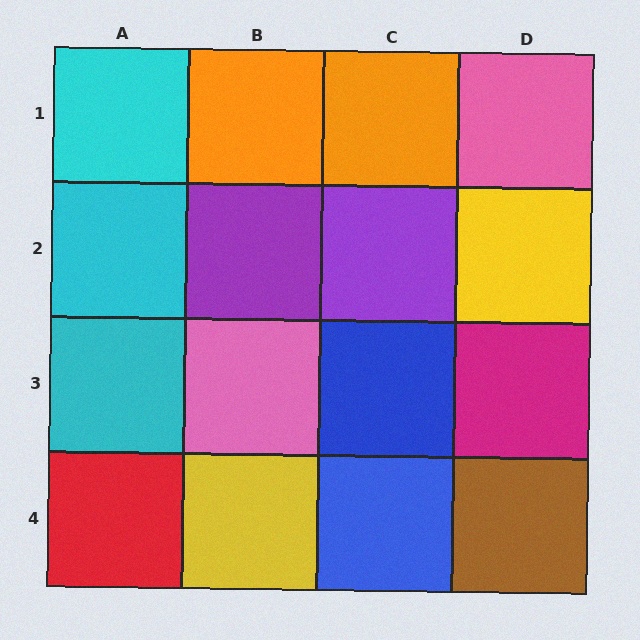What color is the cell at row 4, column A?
Red.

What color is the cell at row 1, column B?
Orange.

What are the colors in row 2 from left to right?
Cyan, purple, purple, yellow.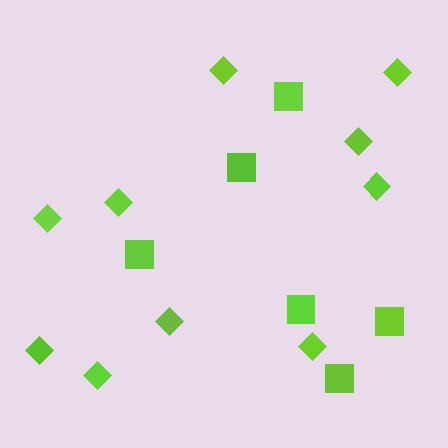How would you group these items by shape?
There are 2 groups: one group of diamonds (10) and one group of squares (6).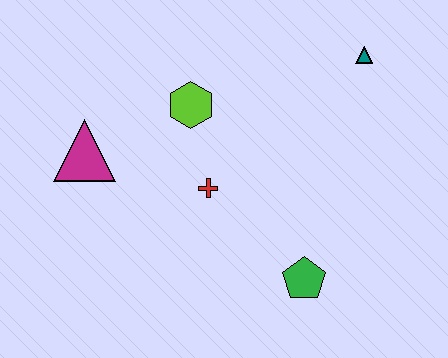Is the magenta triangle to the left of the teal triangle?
Yes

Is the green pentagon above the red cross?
No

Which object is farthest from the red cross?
The teal triangle is farthest from the red cross.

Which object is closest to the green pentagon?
The red cross is closest to the green pentagon.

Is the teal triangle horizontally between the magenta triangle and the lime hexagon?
No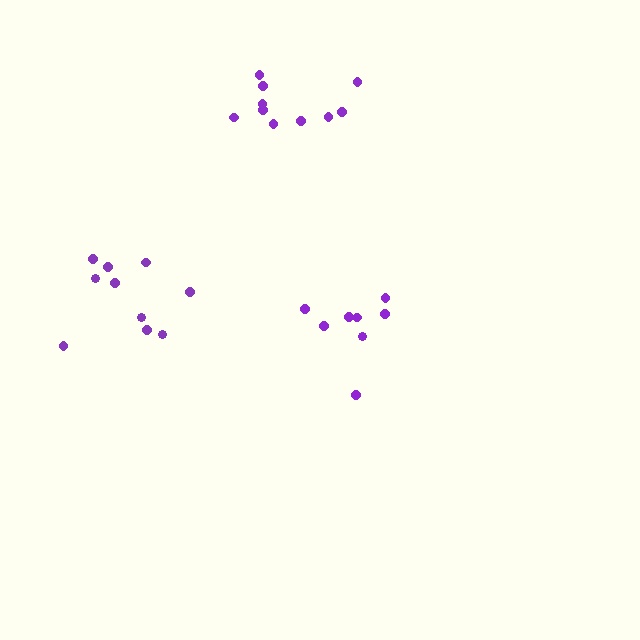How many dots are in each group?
Group 1: 10 dots, Group 2: 8 dots, Group 3: 10 dots (28 total).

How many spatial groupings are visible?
There are 3 spatial groupings.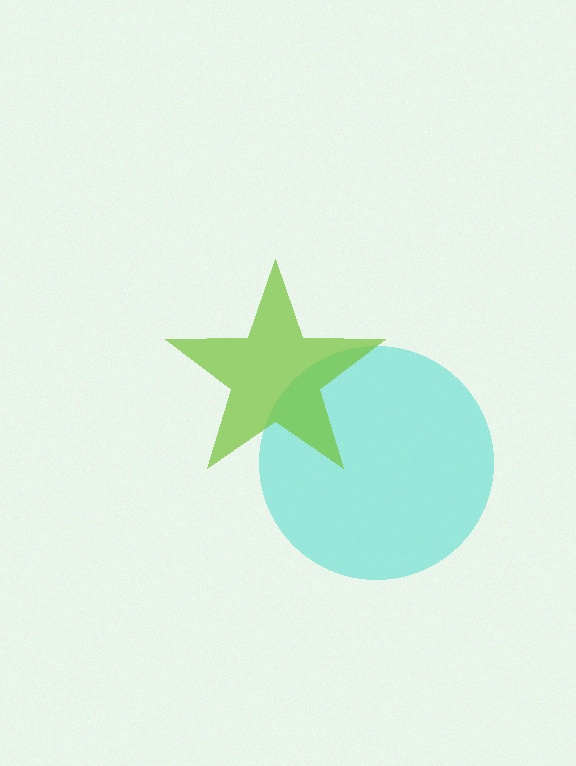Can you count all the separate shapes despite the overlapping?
Yes, there are 2 separate shapes.